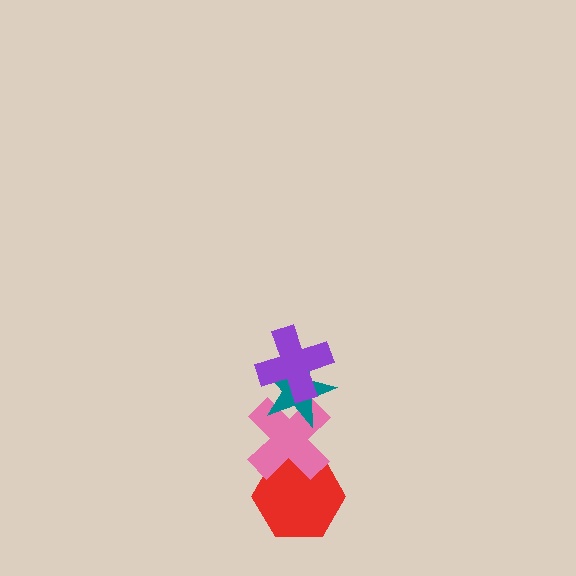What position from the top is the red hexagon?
The red hexagon is 4th from the top.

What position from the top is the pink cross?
The pink cross is 3rd from the top.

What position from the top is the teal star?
The teal star is 2nd from the top.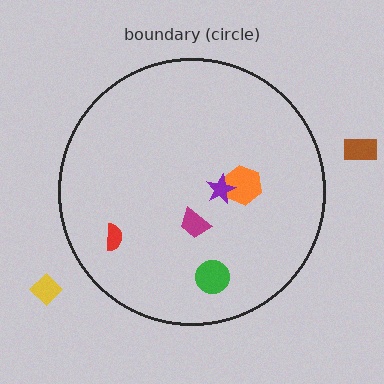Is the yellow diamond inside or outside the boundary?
Outside.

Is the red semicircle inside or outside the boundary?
Inside.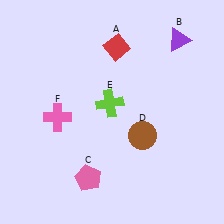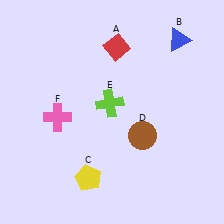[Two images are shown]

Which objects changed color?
B changed from purple to blue. C changed from pink to yellow.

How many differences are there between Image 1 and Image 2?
There are 2 differences between the two images.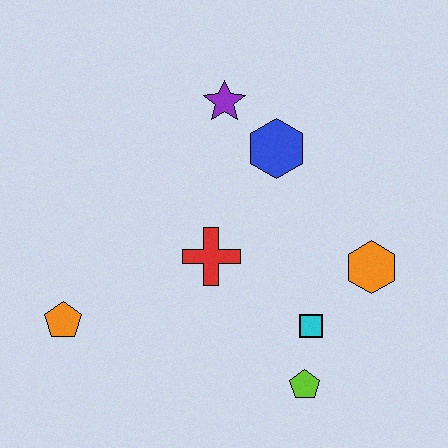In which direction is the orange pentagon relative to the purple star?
The orange pentagon is below the purple star.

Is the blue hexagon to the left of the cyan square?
Yes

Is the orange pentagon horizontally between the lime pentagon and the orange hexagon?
No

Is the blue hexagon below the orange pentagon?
No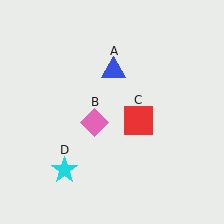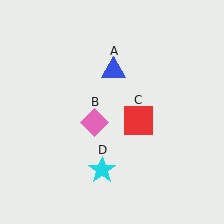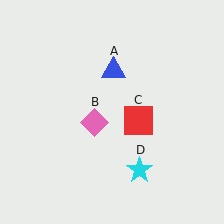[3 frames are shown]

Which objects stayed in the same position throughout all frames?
Blue triangle (object A) and pink diamond (object B) and red square (object C) remained stationary.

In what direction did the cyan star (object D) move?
The cyan star (object D) moved right.